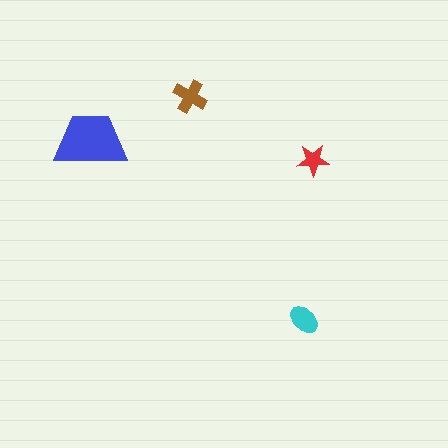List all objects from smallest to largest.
The red star, the cyan ellipse, the brown cross, the blue trapezoid.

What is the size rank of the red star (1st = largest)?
4th.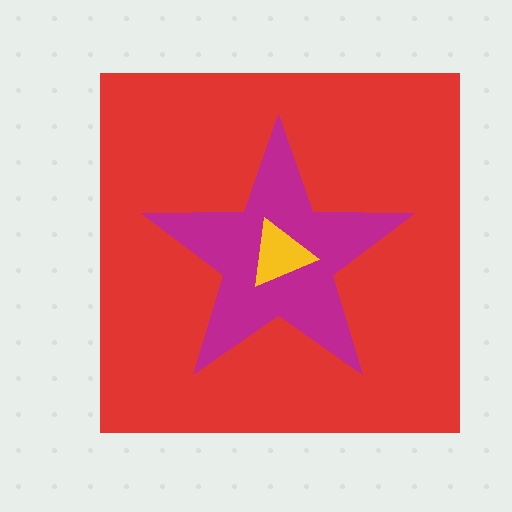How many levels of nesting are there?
3.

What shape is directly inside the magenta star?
The yellow triangle.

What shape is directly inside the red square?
The magenta star.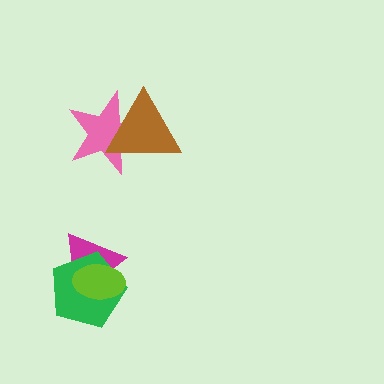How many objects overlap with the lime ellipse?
2 objects overlap with the lime ellipse.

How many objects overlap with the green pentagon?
2 objects overlap with the green pentagon.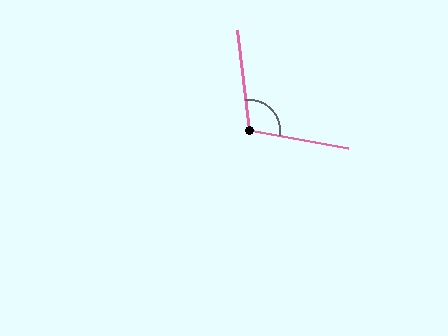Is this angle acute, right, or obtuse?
It is obtuse.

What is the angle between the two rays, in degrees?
Approximately 107 degrees.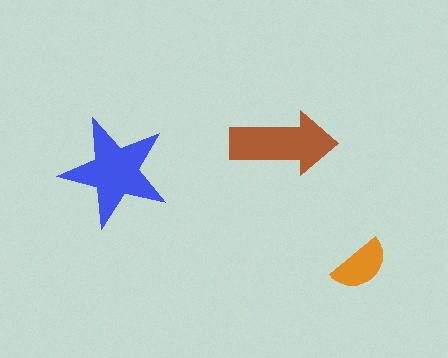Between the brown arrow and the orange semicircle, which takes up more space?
The brown arrow.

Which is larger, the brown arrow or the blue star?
The blue star.